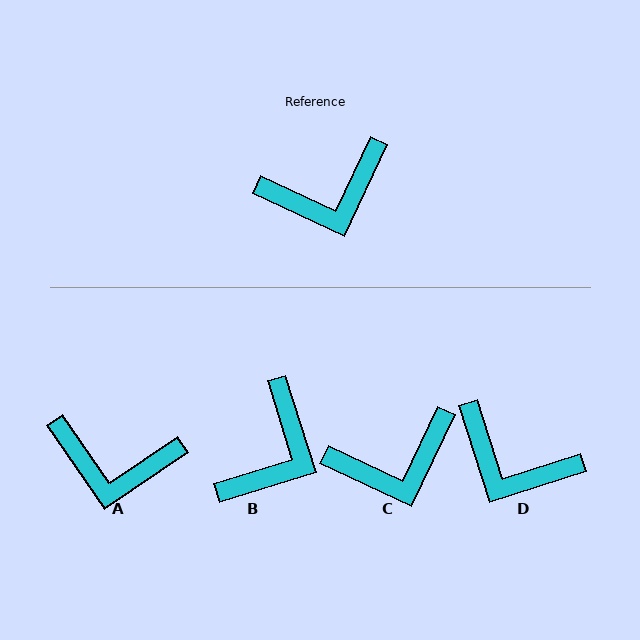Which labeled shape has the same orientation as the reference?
C.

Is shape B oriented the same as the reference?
No, it is off by about 42 degrees.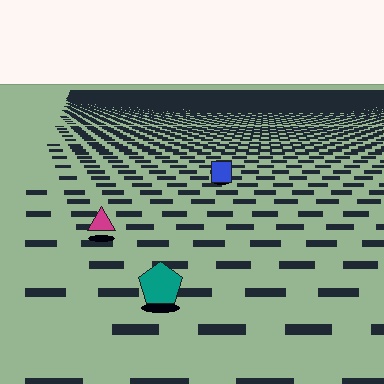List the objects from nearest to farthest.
From nearest to farthest: the teal pentagon, the magenta triangle, the blue square.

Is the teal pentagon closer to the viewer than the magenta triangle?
Yes. The teal pentagon is closer — you can tell from the texture gradient: the ground texture is coarser near it.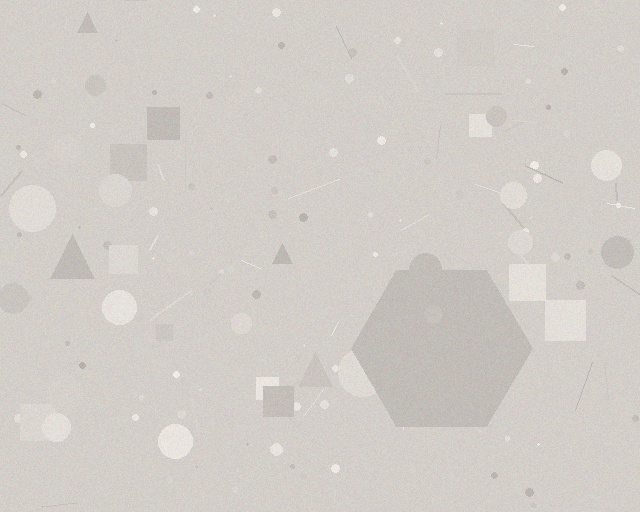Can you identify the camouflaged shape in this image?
The camouflaged shape is a hexagon.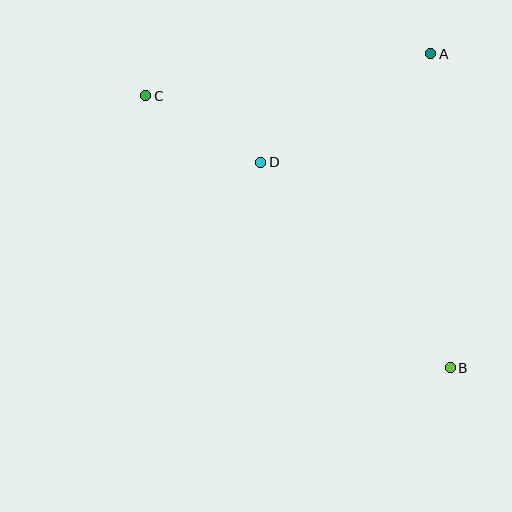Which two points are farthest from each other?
Points B and C are farthest from each other.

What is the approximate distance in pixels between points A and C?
The distance between A and C is approximately 288 pixels.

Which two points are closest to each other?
Points C and D are closest to each other.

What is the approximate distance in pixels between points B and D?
The distance between B and D is approximately 280 pixels.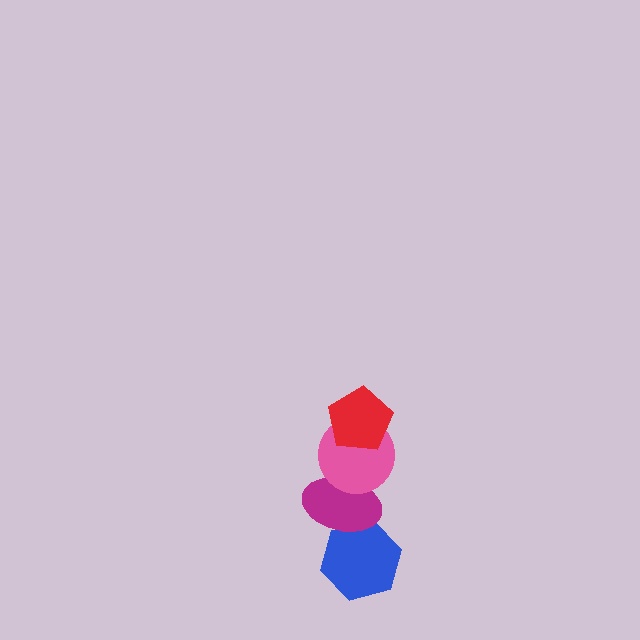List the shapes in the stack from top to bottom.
From top to bottom: the red pentagon, the pink circle, the magenta ellipse, the blue hexagon.